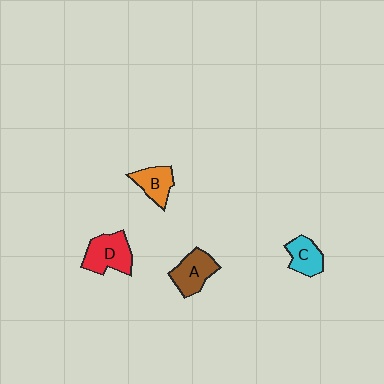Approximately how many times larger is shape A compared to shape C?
Approximately 1.3 times.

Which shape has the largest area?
Shape D (red).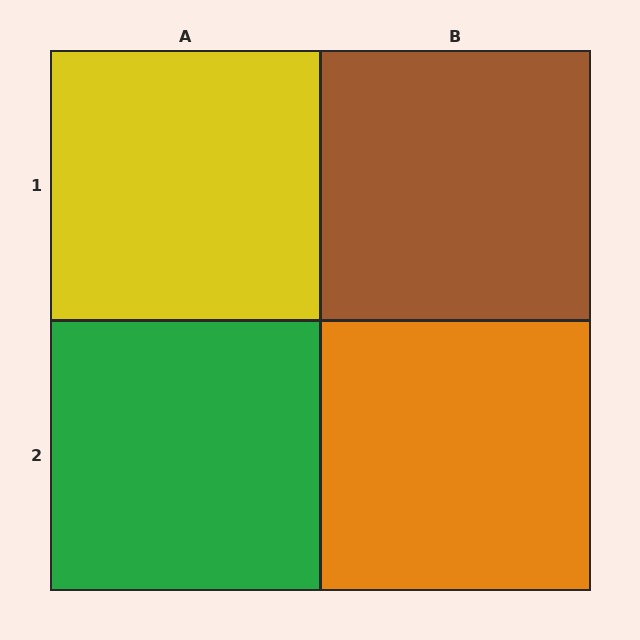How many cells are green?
1 cell is green.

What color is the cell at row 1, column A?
Yellow.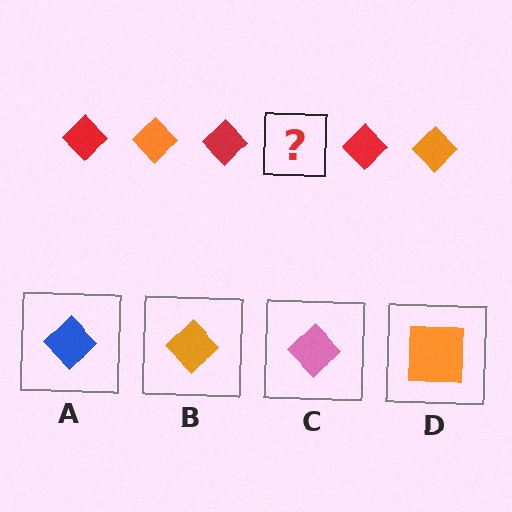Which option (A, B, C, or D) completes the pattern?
B.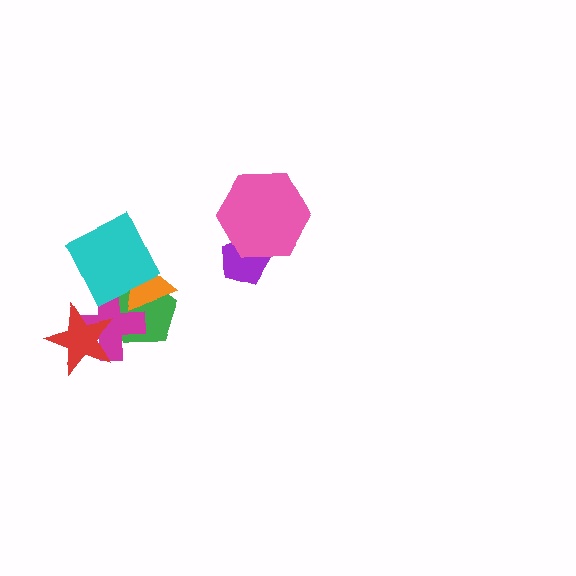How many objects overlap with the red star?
1 object overlaps with the red star.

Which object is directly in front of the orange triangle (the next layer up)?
The magenta cross is directly in front of the orange triangle.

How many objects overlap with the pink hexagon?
1 object overlaps with the pink hexagon.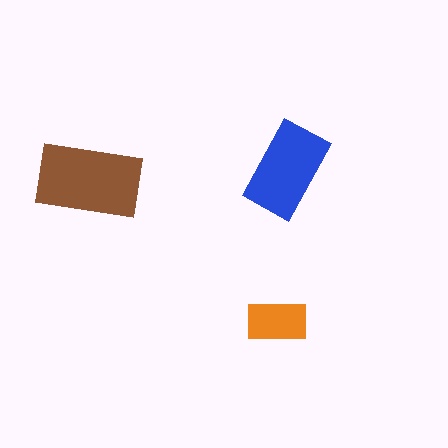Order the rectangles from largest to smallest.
the brown one, the blue one, the orange one.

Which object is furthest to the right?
The blue rectangle is rightmost.